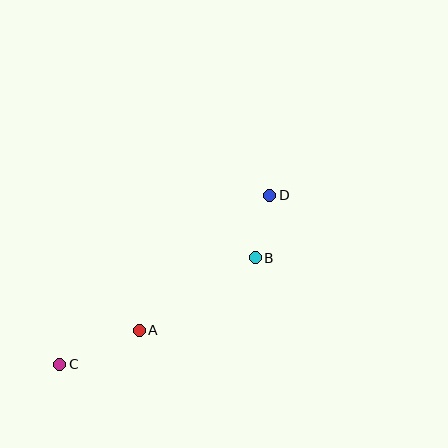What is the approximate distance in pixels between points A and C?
The distance between A and C is approximately 87 pixels.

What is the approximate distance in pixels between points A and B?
The distance between A and B is approximately 136 pixels.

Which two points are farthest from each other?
Points C and D are farthest from each other.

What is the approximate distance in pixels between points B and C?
The distance between B and C is approximately 222 pixels.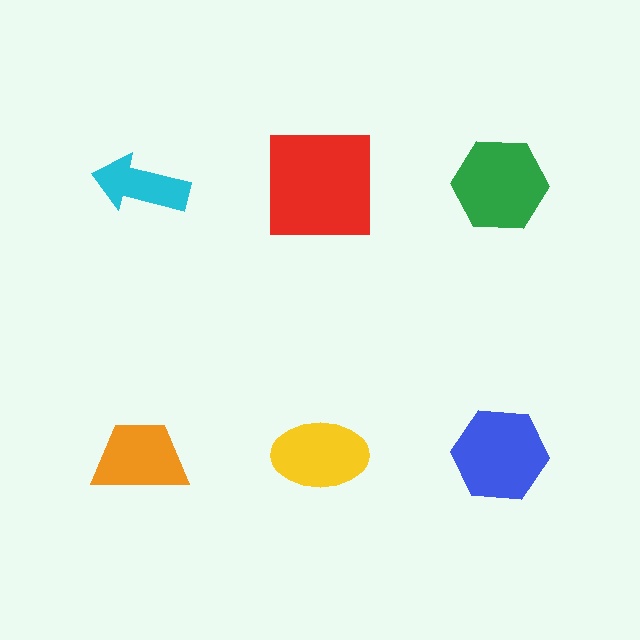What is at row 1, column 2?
A red square.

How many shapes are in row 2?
3 shapes.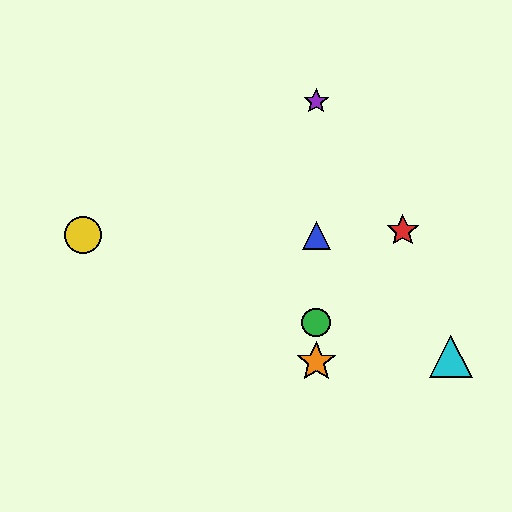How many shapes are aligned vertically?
4 shapes (the blue triangle, the green circle, the purple star, the orange star) are aligned vertically.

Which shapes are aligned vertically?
The blue triangle, the green circle, the purple star, the orange star are aligned vertically.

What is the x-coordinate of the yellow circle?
The yellow circle is at x≈83.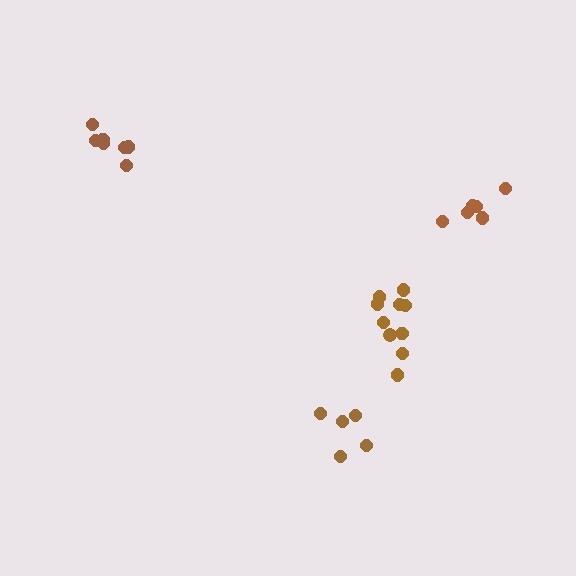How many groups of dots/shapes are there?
There are 4 groups.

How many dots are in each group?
Group 1: 7 dots, Group 2: 10 dots, Group 3: 5 dots, Group 4: 6 dots (28 total).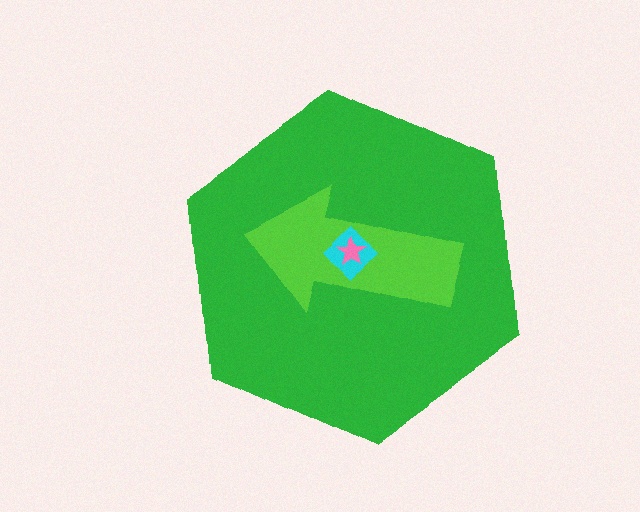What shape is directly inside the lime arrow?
The cyan diamond.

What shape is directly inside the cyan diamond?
The pink star.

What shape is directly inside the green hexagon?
The lime arrow.